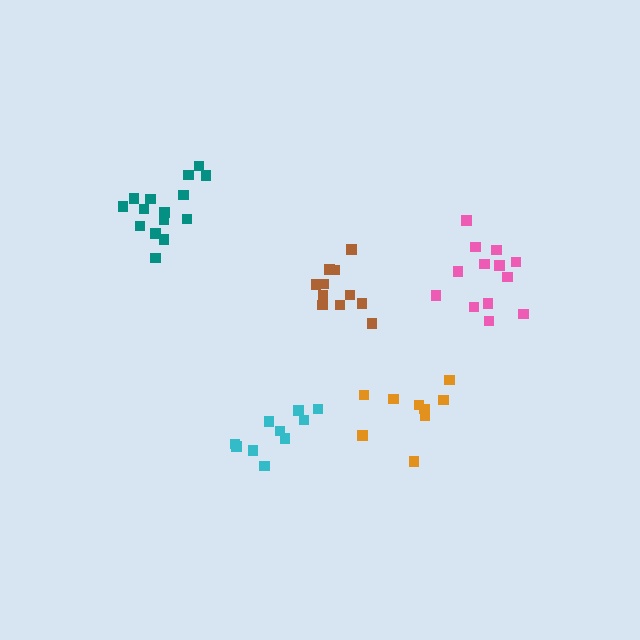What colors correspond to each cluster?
The clusters are colored: teal, pink, cyan, orange, brown.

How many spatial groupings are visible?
There are 5 spatial groupings.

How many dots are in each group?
Group 1: 15 dots, Group 2: 13 dots, Group 3: 10 dots, Group 4: 9 dots, Group 5: 11 dots (58 total).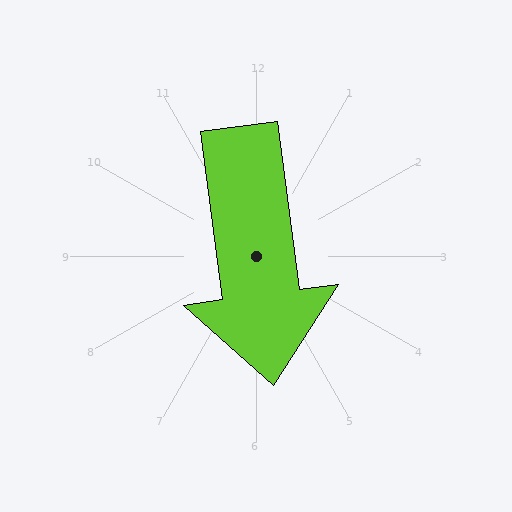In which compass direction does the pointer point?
South.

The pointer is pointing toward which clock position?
Roughly 6 o'clock.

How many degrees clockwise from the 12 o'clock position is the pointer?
Approximately 172 degrees.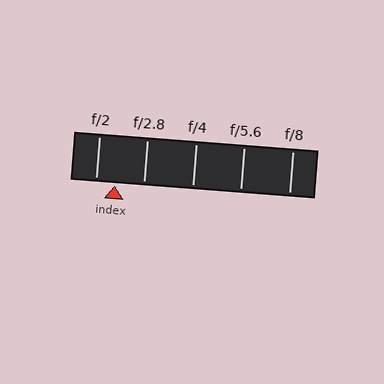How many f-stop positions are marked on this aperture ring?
There are 5 f-stop positions marked.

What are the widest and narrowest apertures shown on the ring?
The widest aperture shown is f/2 and the narrowest is f/8.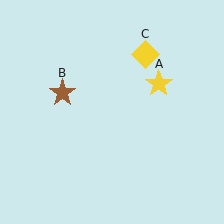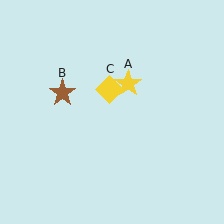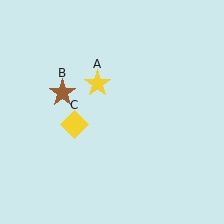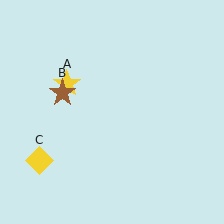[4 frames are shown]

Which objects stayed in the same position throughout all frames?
Brown star (object B) remained stationary.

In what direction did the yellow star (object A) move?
The yellow star (object A) moved left.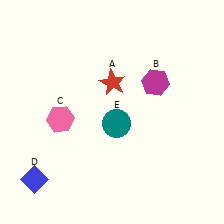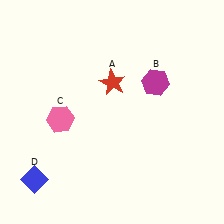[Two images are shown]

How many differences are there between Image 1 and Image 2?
There is 1 difference between the two images.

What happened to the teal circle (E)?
The teal circle (E) was removed in Image 2. It was in the bottom-right area of Image 1.